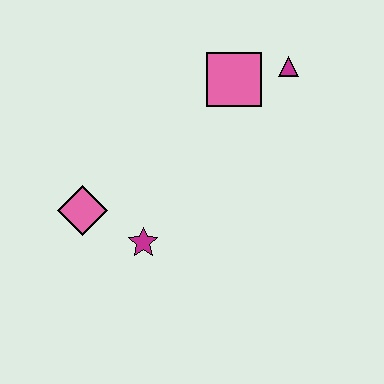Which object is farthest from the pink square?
The pink diamond is farthest from the pink square.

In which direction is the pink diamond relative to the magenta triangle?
The pink diamond is to the left of the magenta triangle.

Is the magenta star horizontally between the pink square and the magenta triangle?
No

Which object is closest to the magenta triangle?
The pink square is closest to the magenta triangle.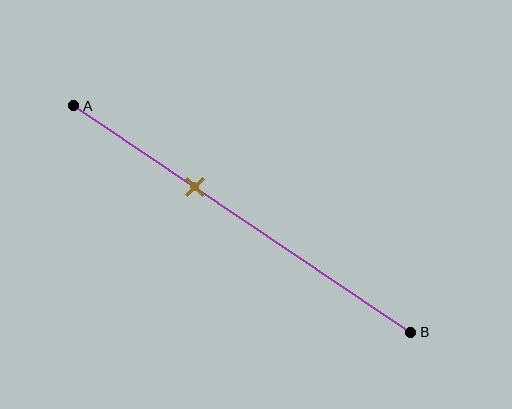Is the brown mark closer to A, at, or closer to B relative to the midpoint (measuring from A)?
The brown mark is closer to point A than the midpoint of segment AB.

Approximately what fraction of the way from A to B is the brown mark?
The brown mark is approximately 35% of the way from A to B.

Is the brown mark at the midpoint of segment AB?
No, the mark is at about 35% from A, not at the 50% midpoint.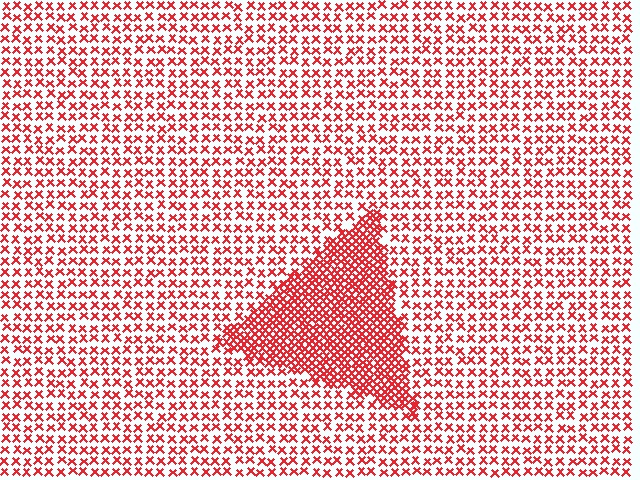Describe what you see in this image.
The image contains small red elements arranged at two different densities. A triangle-shaped region is visible where the elements are more densely packed than the surrounding area.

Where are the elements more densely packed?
The elements are more densely packed inside the triangle boundary.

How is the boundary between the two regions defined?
The boundary is defined by a change in element density (approximately 2.4x ratio). All elements are the same color, size, and shape.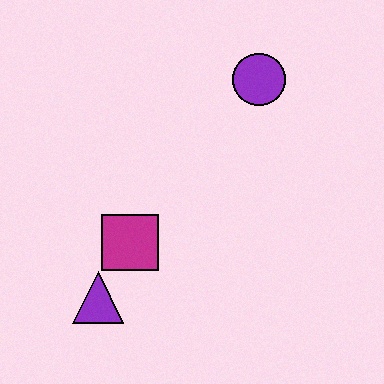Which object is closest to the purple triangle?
The magenta square is closest to the purple triangle.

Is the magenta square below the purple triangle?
No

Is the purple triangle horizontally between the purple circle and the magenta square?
No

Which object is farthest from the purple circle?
The purple triangle is farthest from the purple circle.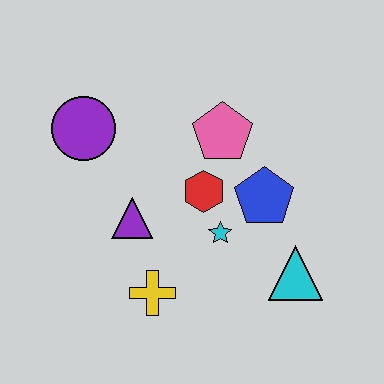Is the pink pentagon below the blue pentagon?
No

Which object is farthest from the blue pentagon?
The purple circle is farthest from the blue pentagon.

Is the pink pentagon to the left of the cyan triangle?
Yes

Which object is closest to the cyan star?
The red hexagon is closest to the cyan star.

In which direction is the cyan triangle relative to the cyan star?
The cyan triangle is to the right of the cyan star.